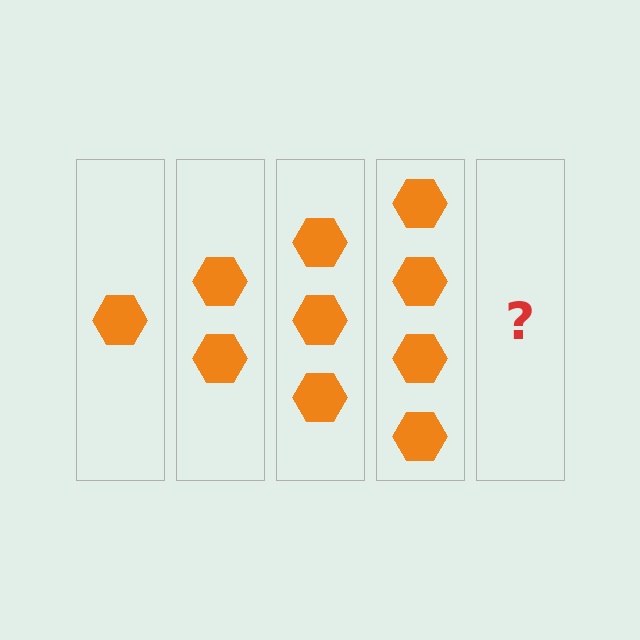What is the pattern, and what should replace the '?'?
The pattern is that each step adds one more hexagon. The '?' should be 5 hexagons.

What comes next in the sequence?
The next element should be 5 hexagons.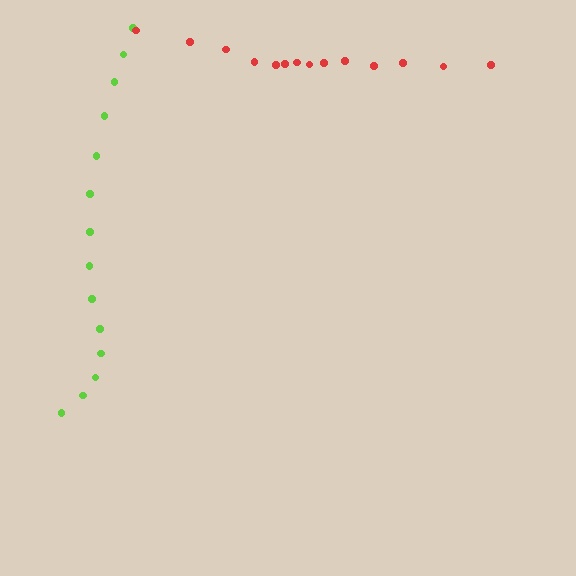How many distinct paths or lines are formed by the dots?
There are 2 distinct paths.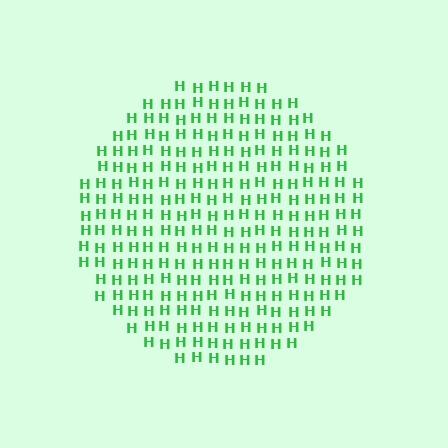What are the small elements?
The small elements are letter H's.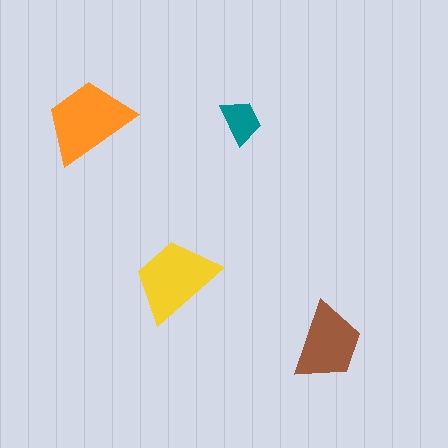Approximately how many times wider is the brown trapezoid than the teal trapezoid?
About 1.5 times wider.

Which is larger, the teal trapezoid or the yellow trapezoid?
The yellow one.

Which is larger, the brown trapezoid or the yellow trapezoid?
The yellow one.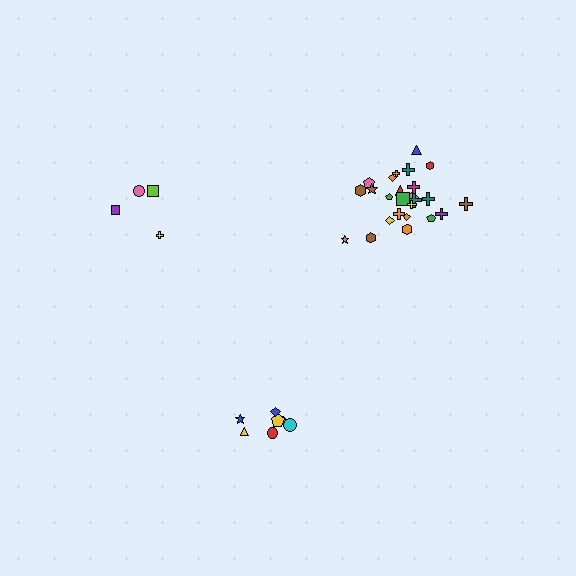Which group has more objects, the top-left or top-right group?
The top-right group.